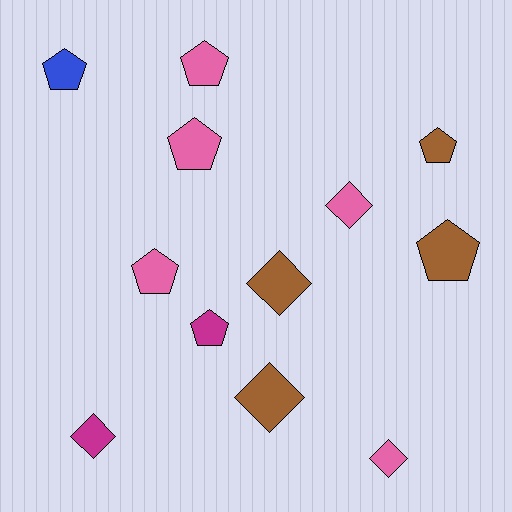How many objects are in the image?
There are 12 objects.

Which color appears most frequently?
Pink, with 5 objects.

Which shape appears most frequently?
Pentagon, with 7 objects.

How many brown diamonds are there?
There are 2 brown diamonds.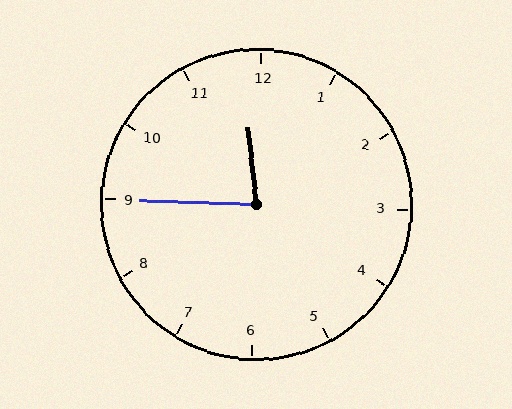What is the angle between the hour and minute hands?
Approximately 82 degrees.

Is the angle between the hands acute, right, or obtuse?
It is acute.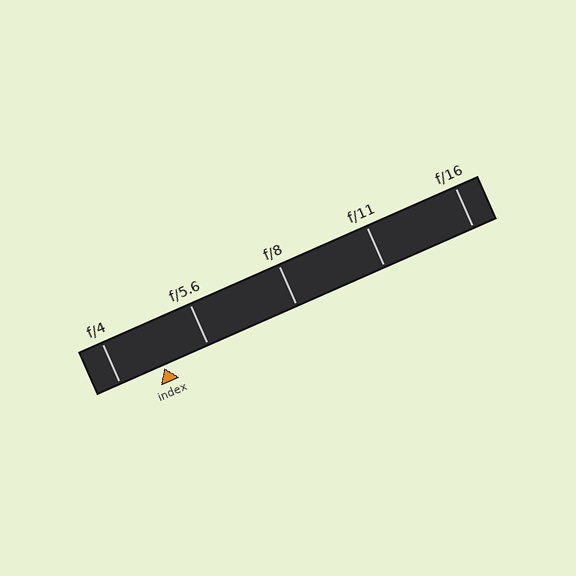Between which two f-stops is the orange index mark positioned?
The index mark is between f/4 and f/5.6.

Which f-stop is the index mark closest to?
The index mark is closest to f/4.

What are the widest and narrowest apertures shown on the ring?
The widest aperture shown is f/4 and the narrowest is f/16.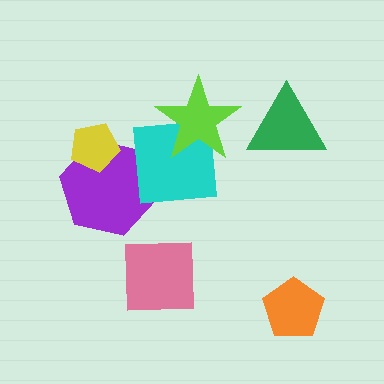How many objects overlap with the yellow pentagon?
1 object overlaps with the yellow pentagon.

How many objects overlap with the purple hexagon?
2 objects overlap with the purple hexagon.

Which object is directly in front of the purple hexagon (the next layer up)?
The cyan square is directly in front of the purple hexagon.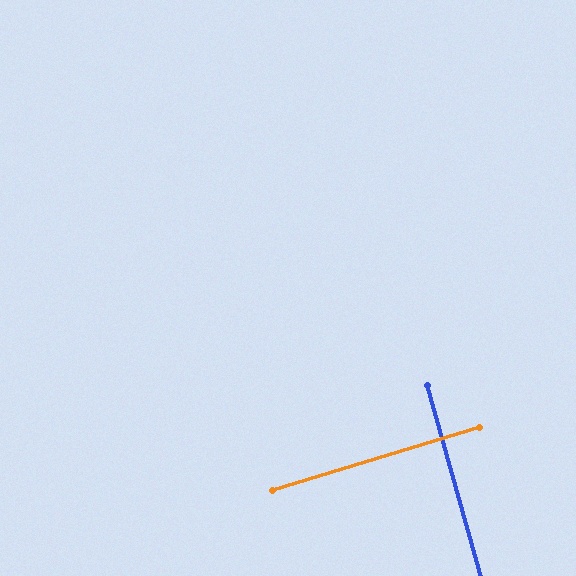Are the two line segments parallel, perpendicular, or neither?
Perpendicular — they meet at approximately 89°.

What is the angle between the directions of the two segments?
Approximately 89 degrees.